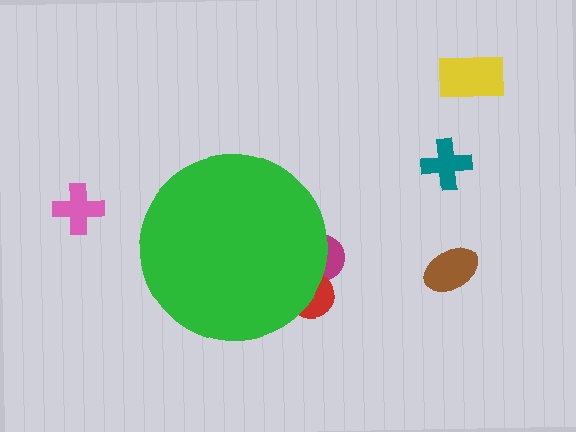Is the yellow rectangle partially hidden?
No, the yellow rectangle is fully visible.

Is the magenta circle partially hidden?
Yes, the magenta circle is partially hidden behind the green circle.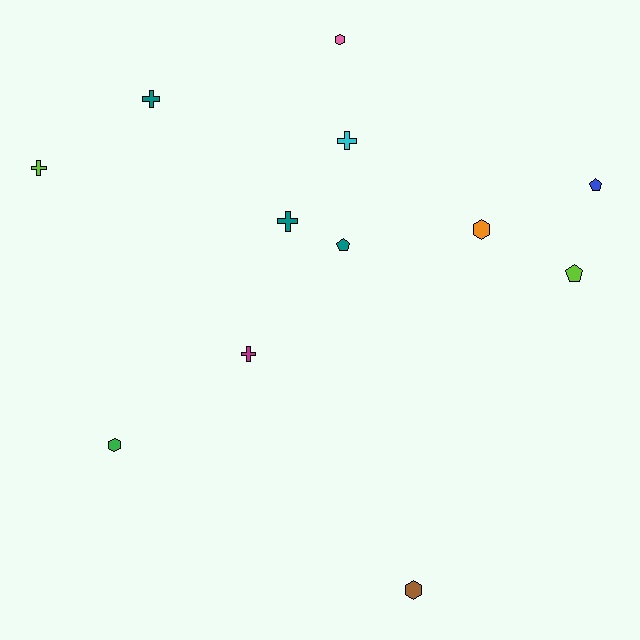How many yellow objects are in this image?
There are no yellow objects.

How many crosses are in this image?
There are 5 crosses.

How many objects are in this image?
There are 12 objects.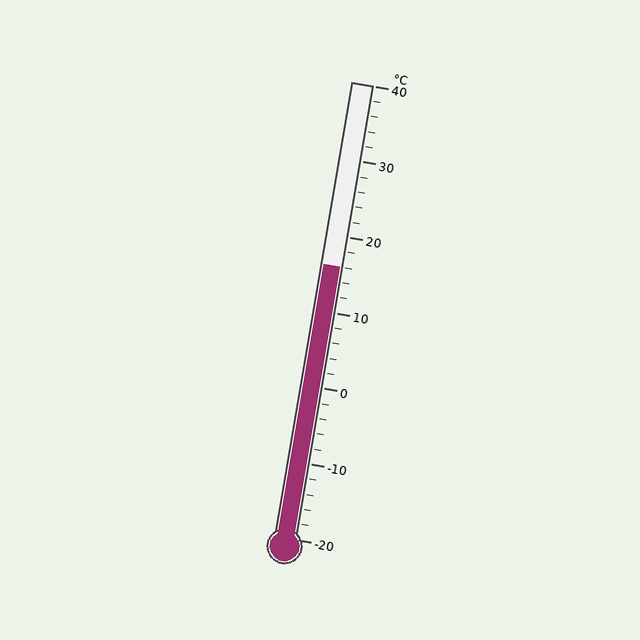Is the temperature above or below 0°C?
The temperature is above 0°C.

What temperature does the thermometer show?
The thermometer shows approximately 16°C.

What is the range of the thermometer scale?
The thermometer scale ranges from -20°C to 40°C.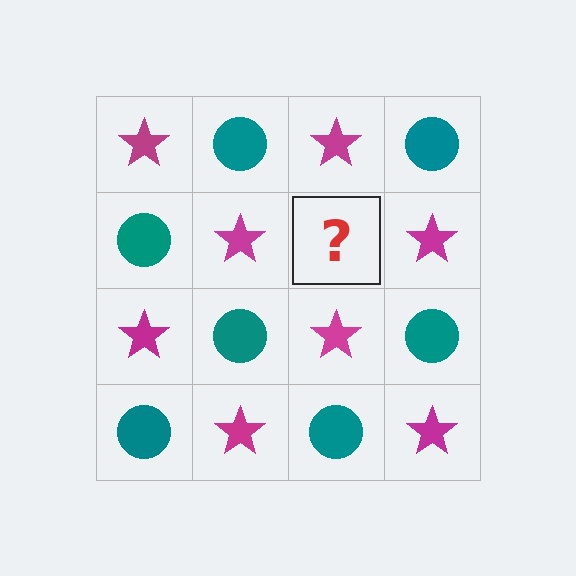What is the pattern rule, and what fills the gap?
The rule is that it alternates magenta star and teal circle in a checkerboard pattern. The gap should be filled with a teal circle.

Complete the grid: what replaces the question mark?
The question mark should be replaced with a teal circle.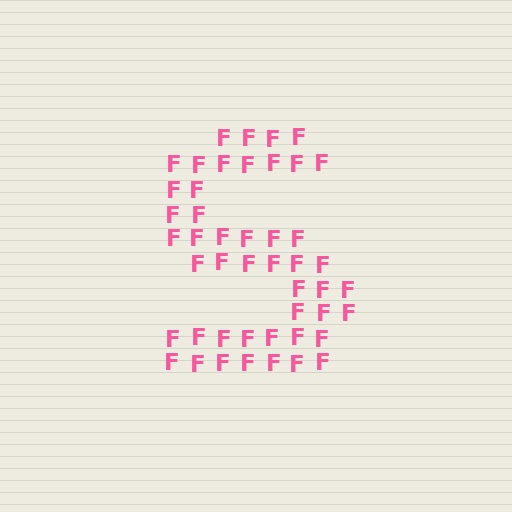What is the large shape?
The large shape is the letter S.